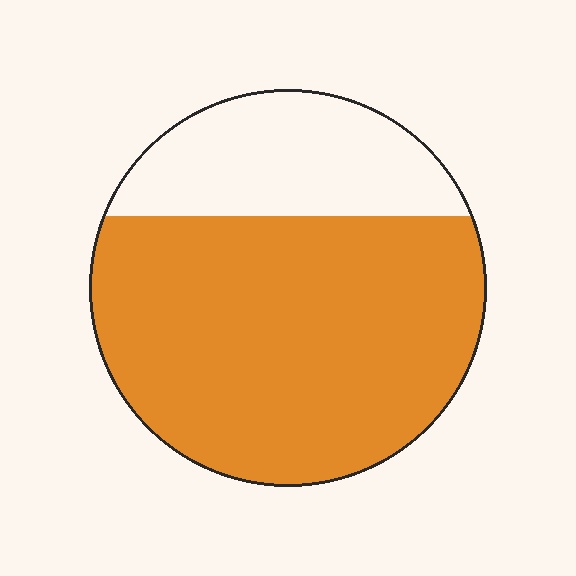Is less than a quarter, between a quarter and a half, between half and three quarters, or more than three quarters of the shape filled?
Between half and three quarters.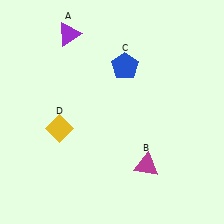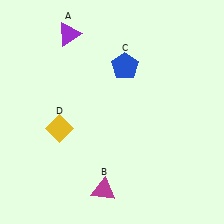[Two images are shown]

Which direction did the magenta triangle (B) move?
The magenta triangle (B) moved left.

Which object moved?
The magenta triangle (B) moved left.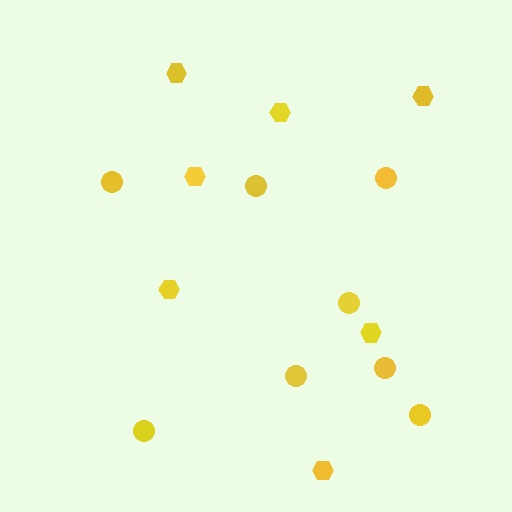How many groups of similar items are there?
There are 2 groups: one group of circles (8) and one group of hexagons (7).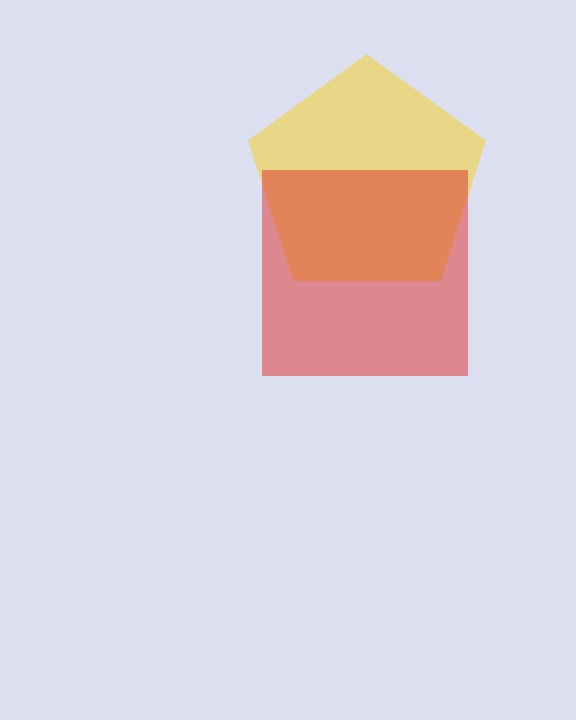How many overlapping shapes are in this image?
There are 2 overlapping shapes in the image.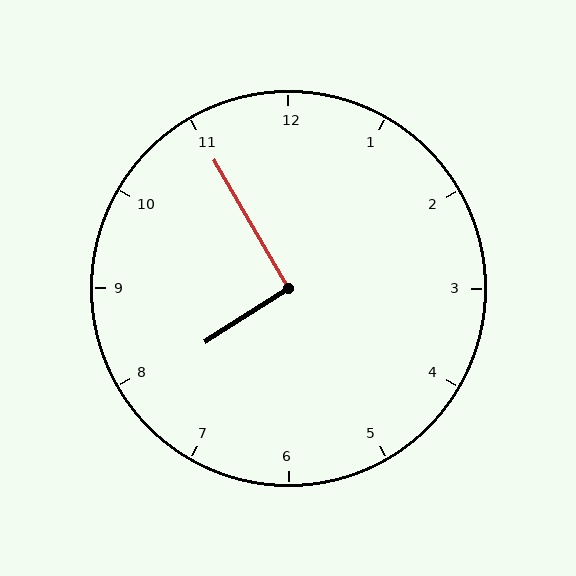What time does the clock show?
7:55.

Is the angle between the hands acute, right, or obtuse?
It is right.